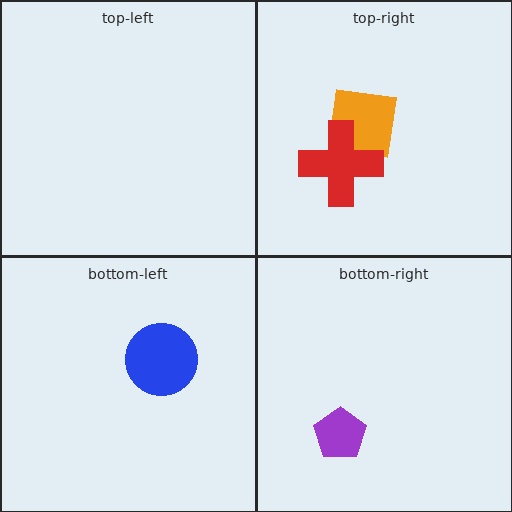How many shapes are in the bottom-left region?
1.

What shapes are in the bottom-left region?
The blue circle.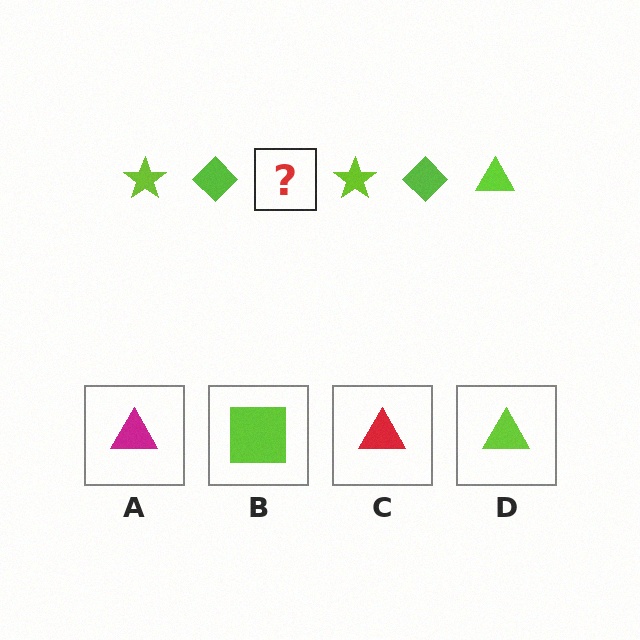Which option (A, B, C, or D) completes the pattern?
D.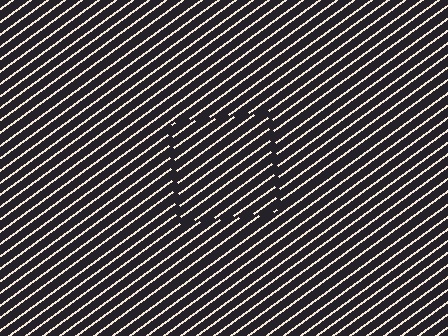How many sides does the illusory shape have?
4 sides — the line-ends trace a square.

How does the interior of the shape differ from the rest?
The interior of the shape contains the same grating, shifted by half a period — the contour is defined by the phase discontinuity where line-ends from the inner and outer gratings abut.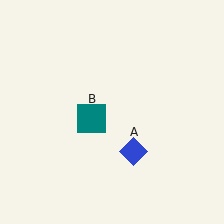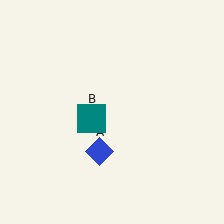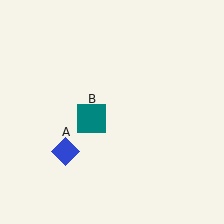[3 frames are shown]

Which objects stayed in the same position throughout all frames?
Teal square (object B) remained stationary.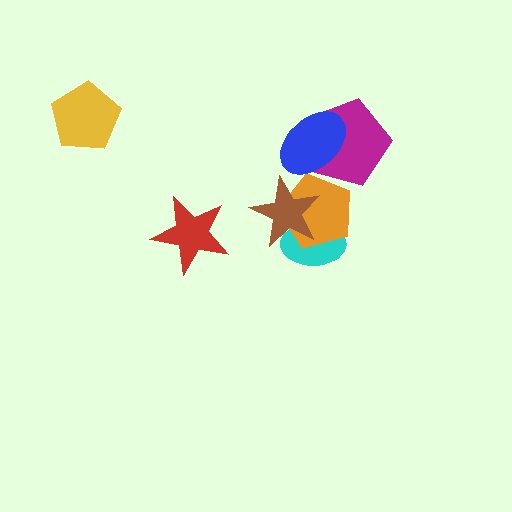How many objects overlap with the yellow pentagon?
0 objects overlap with the yellow pentagon.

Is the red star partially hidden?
No, no other shape covers it.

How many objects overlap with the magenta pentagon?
2 objects overlap with the magenta pentagon.